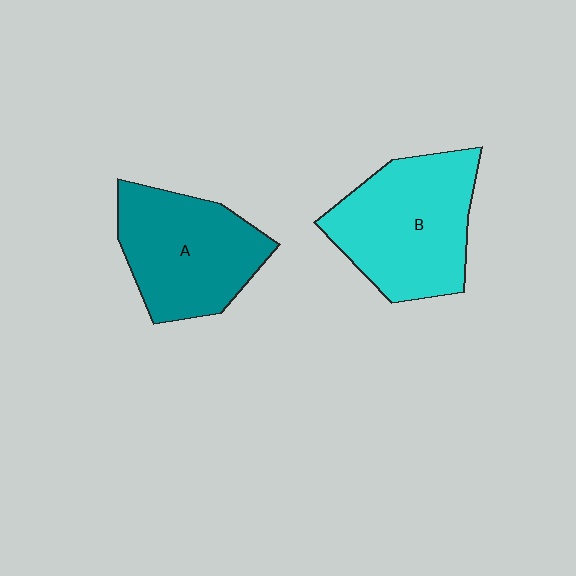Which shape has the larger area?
Shape B (cyan).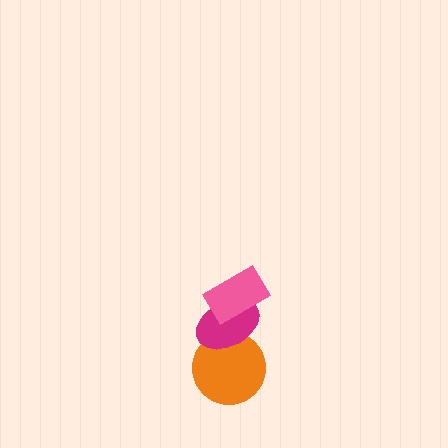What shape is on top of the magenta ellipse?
The pink rectangle is on top of the magenta ellipse.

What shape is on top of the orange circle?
The magenta ellipse is on top of the orange circle.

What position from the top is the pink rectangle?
The pink rectangle is 1st from the top.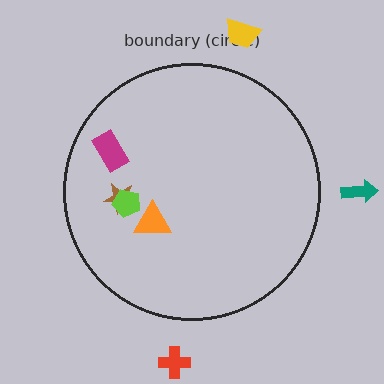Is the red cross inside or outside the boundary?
Outside.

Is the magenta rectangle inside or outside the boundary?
Inside.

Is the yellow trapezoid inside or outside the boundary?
Outside.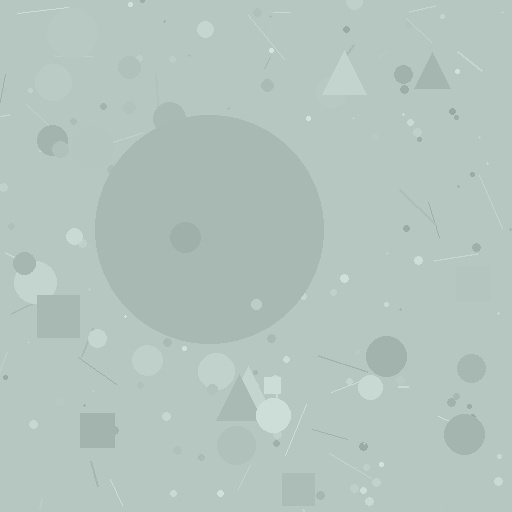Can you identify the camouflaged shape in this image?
The camouflaged shape is a circle.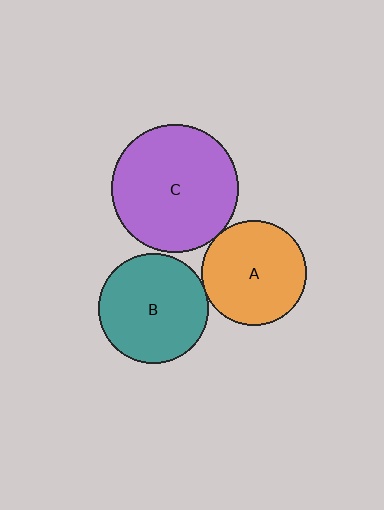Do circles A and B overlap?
Yes.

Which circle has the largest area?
Circle C (purple).